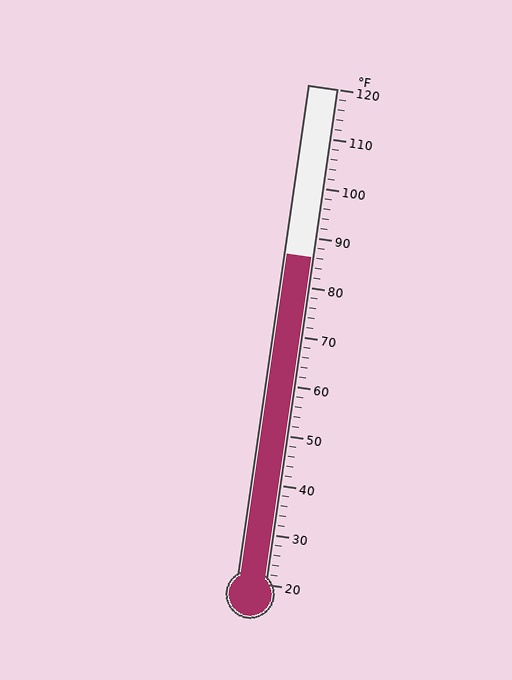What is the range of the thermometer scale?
The thermometer scale ranges from 20°F to 120°F.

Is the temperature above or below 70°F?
The temperature is above 70°F.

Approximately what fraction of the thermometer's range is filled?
The thermometer is filled to approximately 65% of its range.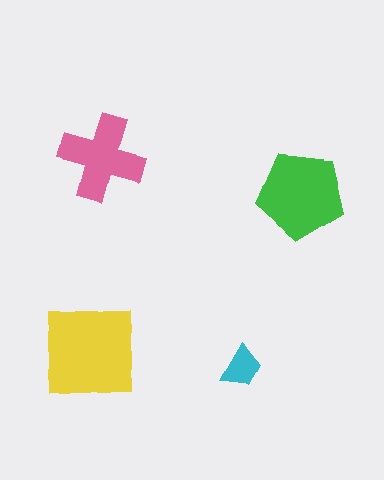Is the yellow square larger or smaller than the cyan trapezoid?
Larger.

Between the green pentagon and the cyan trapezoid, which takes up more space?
The green pentagon.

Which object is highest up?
The pink cross is topmost.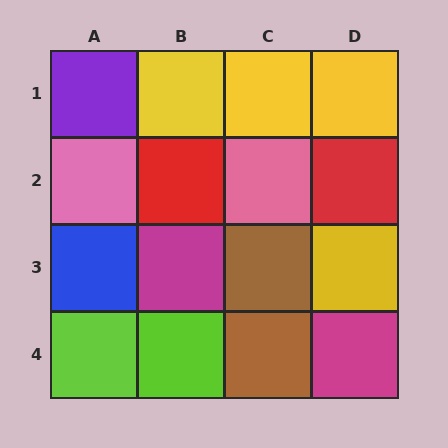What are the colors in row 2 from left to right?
Pink, red, pink, red.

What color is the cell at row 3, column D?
Yellow.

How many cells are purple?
1 cell is purple.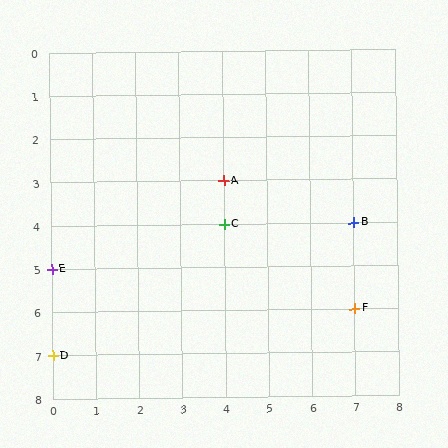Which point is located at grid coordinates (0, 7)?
Point D is at (0, 7).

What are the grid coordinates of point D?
Point D is at grid coordinates (0, 7).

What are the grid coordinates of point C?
Point C is at grid coordinates (4, 4).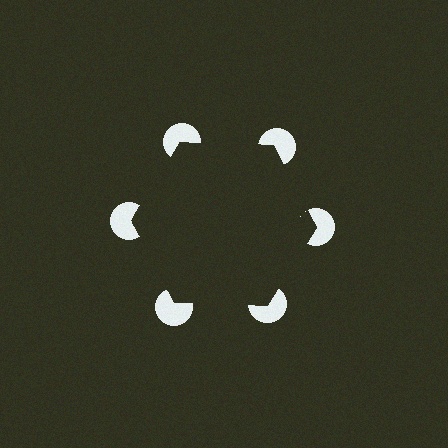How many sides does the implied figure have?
6 sides.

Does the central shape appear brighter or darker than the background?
It typically appears slightly darker than the background, even though no actual brightness change is drawn.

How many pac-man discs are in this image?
There are 6 — one at each vertex of the illusory hexagon.